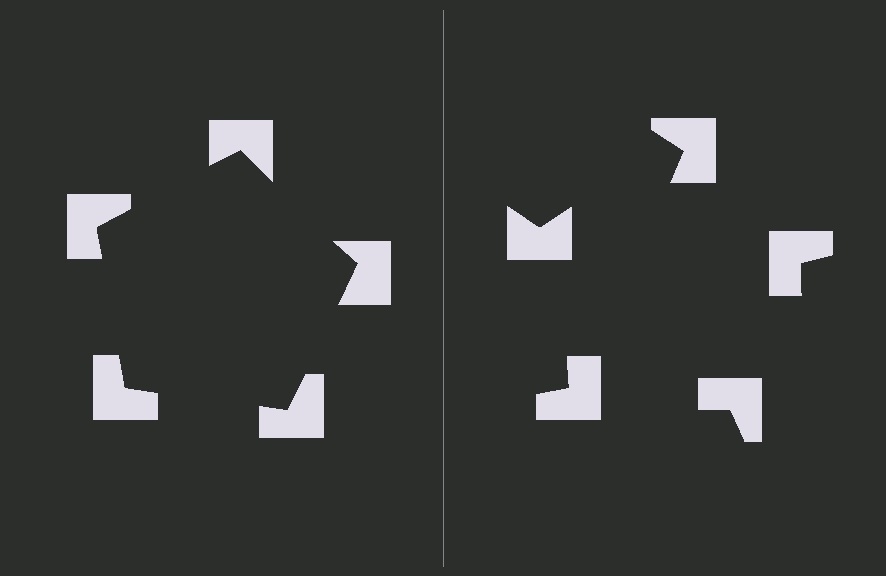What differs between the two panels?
The notched squares are positioned identically on both sides; only the wedge orientations differ. On the left they align to a pentagon; on the right they are misaligned.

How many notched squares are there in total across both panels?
10 — 5 on each side.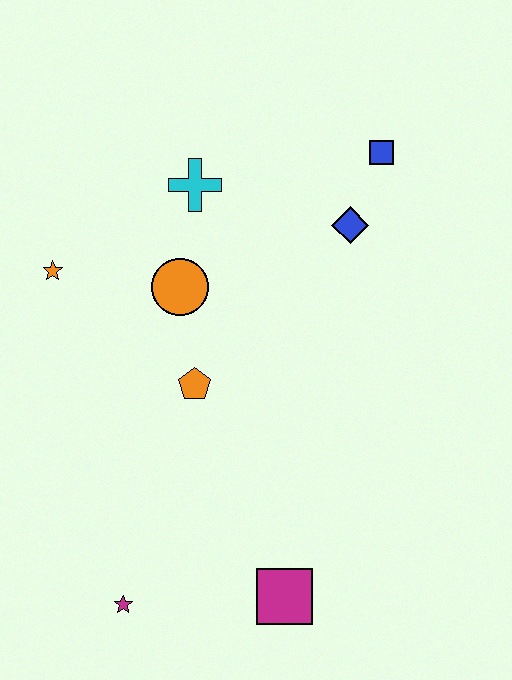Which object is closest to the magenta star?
The magenta square is closest to the magenta star.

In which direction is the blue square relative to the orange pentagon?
The blue square is above the orange pentagon.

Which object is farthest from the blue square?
The magenta star is farthest from the blue square.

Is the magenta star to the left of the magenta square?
Yes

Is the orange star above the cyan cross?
No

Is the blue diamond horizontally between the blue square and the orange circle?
Yes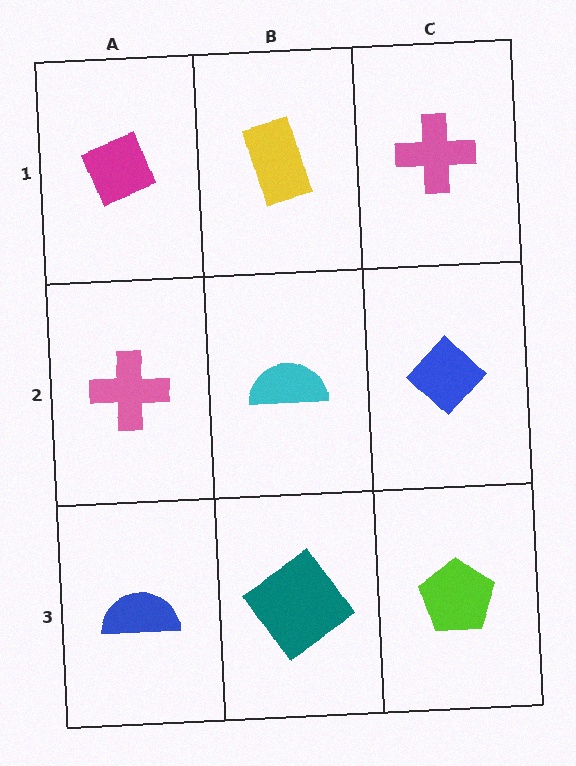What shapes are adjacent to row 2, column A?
A magenta diamond (row 1, column A), a blue semicircle (row 3, column A), a cyan semicircle (row 2, column B).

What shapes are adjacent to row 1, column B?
A cyan semicircle (row 2, column B), a magenta diamond (row 1, column A), a pink cross (row 1, column C).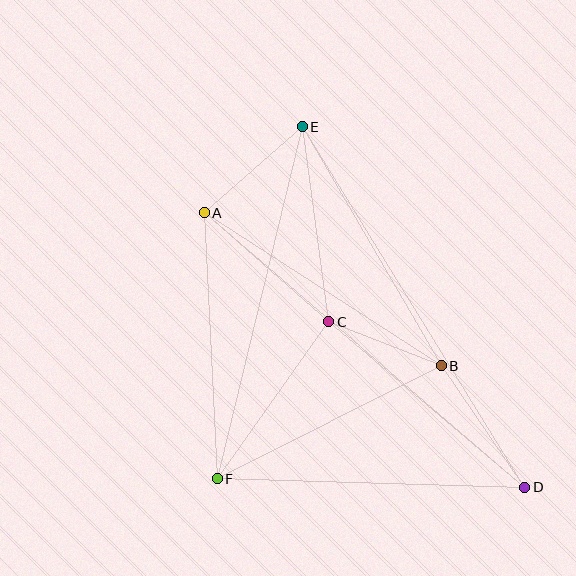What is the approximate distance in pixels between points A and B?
The distance between A and B is approximately 282 pixels.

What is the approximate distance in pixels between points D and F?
The distance between D and F is approximately 308 pixels.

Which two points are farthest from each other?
Points D and E are farthest from each other.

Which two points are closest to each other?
Points B and C are closest to each other.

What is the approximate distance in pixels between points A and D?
The distance between A and D is approximately 422 pixels.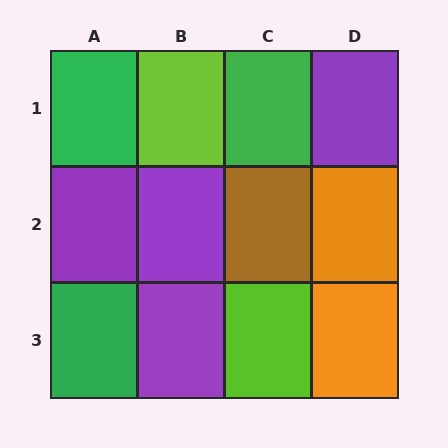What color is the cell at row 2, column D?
Orange.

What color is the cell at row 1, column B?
Lime.